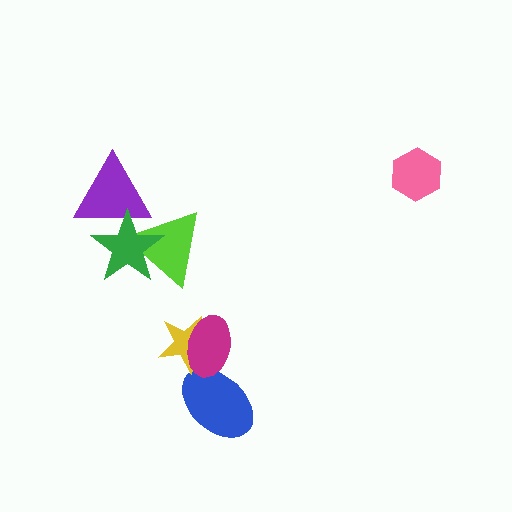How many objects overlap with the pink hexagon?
0 objects overlap with the pink hexagon.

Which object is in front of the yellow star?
The magenta ellipse is in front of the yellow star.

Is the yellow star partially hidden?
Yes, it is partially covered by another shape.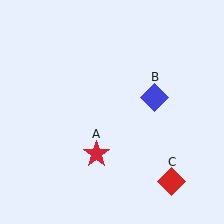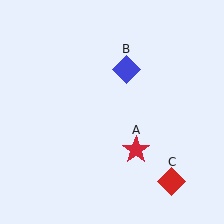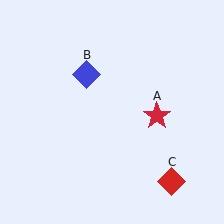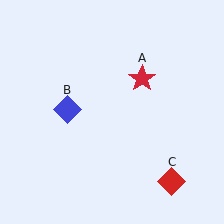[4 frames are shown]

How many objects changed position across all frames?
2 objects changed position: red star (object A), blue diamond (object B).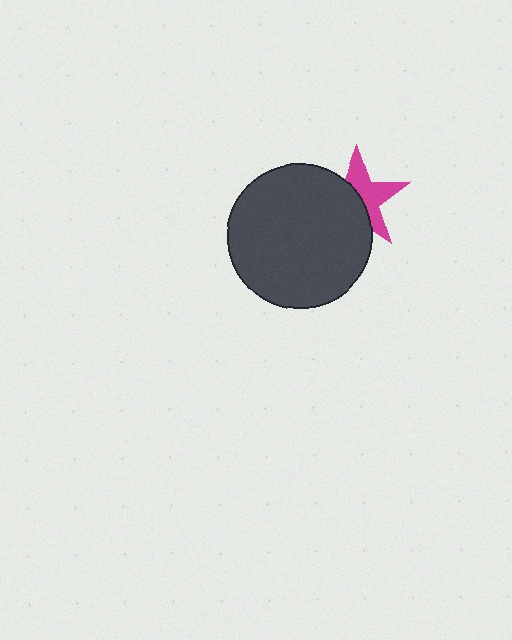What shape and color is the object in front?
The object in front is a dark gray circle.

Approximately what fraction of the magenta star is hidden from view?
Roughly 50% of the magenta star is hidden behind the dark gray circle.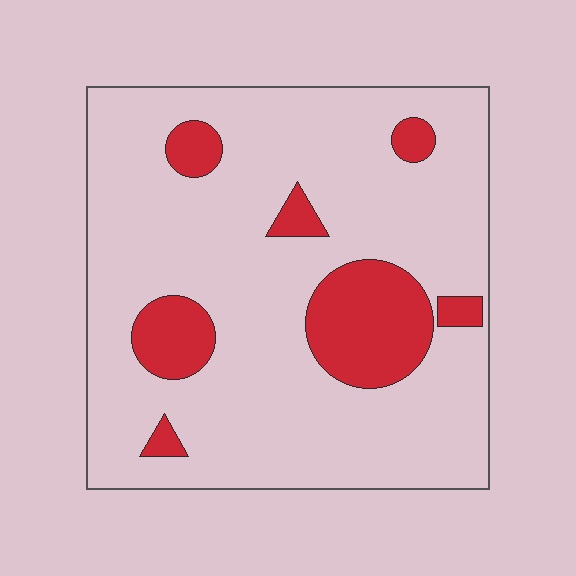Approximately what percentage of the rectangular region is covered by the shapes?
Approximately 15%.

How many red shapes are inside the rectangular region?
7.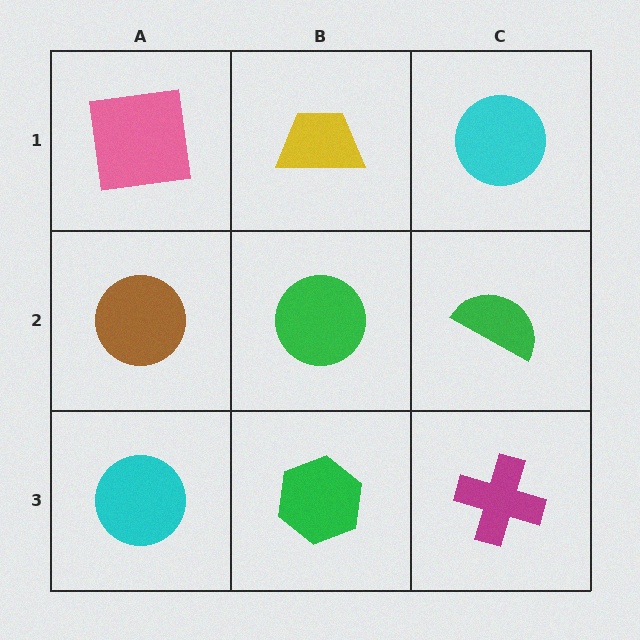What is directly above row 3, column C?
A green semicircle.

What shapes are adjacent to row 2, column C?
A cyan circle (row 1, column C), a magenta cross (row 3, column C), a green circle (row 2, column B).